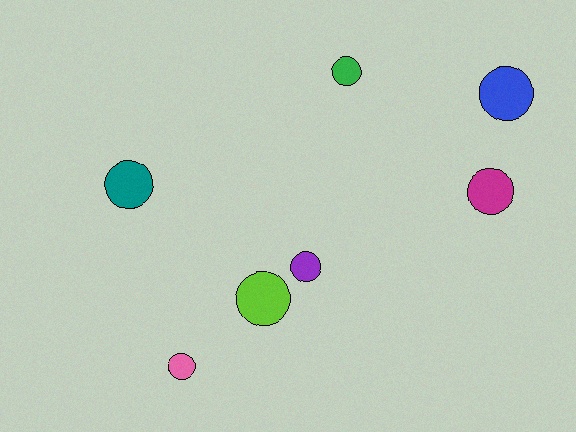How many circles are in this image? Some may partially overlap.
There are 7 circles.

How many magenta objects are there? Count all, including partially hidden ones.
There is 1 magenta object.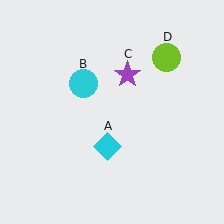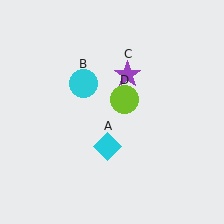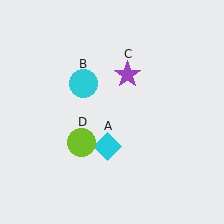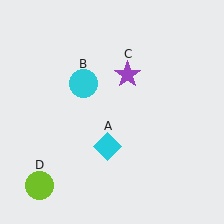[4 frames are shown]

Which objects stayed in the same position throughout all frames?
Cyan diamond (object A) and cyan circle (object B) and purple star (object C) remained stationary.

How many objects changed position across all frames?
1 object changed position: lime circle (object D).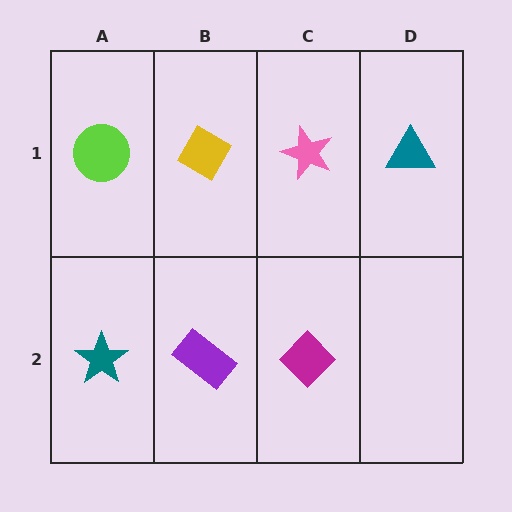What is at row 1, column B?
A yellow diamond.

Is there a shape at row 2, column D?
No, that cell is empty.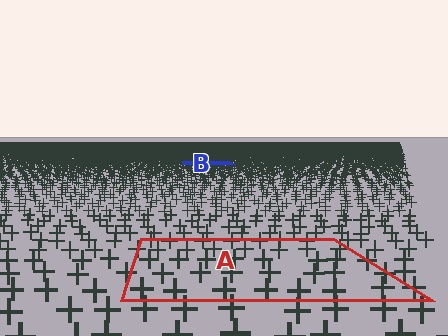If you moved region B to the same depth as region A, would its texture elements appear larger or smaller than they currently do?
They would appear larger. At a closer depth, the same texture elements are projected at a bigger on-screen size.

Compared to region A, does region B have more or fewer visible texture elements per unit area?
Region B has more texture elements per unit area — they are packed more densely because it is farther away.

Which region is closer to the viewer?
Region A is closer. The texture elements there are larger and more spread out.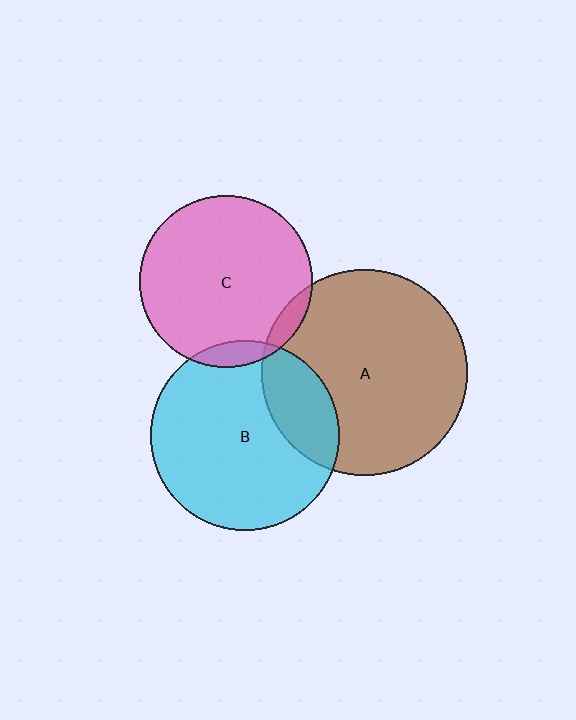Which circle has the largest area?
Circle A (brown).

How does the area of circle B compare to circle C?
Approximately 1.2 times.